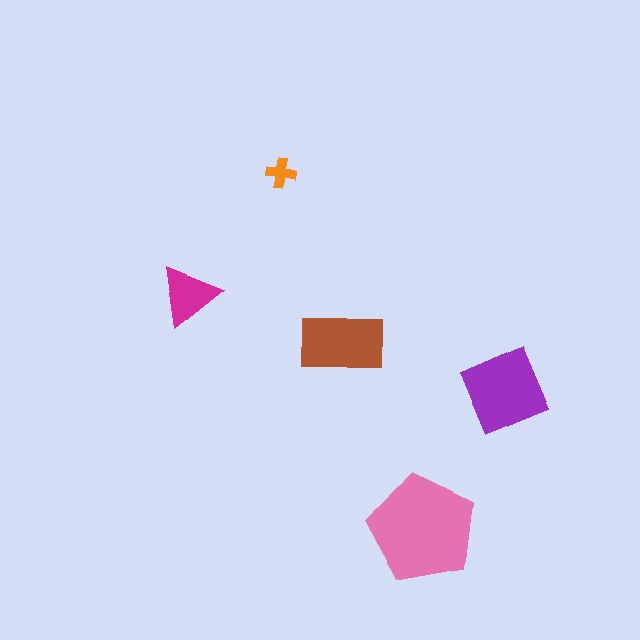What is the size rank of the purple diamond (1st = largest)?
2nd.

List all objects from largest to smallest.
The pink pentagon, the purple diamond, the brown rectangle, the magenta triangle, the orange cross.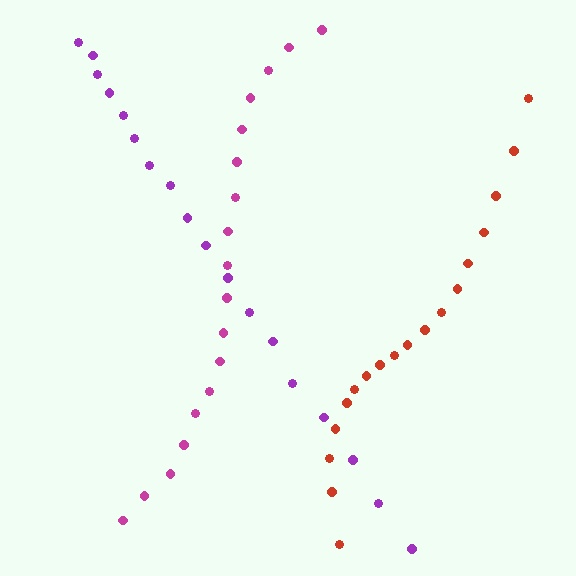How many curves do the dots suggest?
There are 3 distinct paths.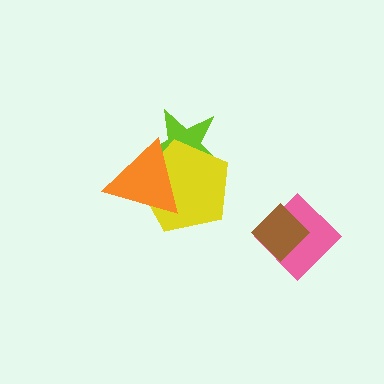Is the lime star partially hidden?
Yes, it is partially covered by another shape.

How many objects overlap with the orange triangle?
2 objects overlap with the orange triangle.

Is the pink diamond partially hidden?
Yes, it is partially covered by another shape.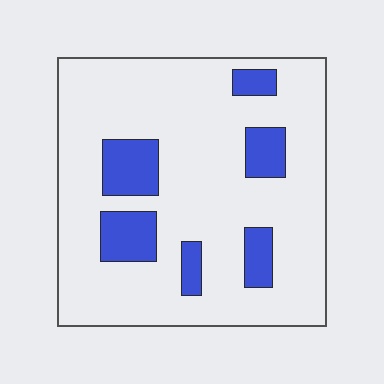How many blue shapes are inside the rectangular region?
6.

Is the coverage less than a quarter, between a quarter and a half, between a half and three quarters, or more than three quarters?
Less than a quarter.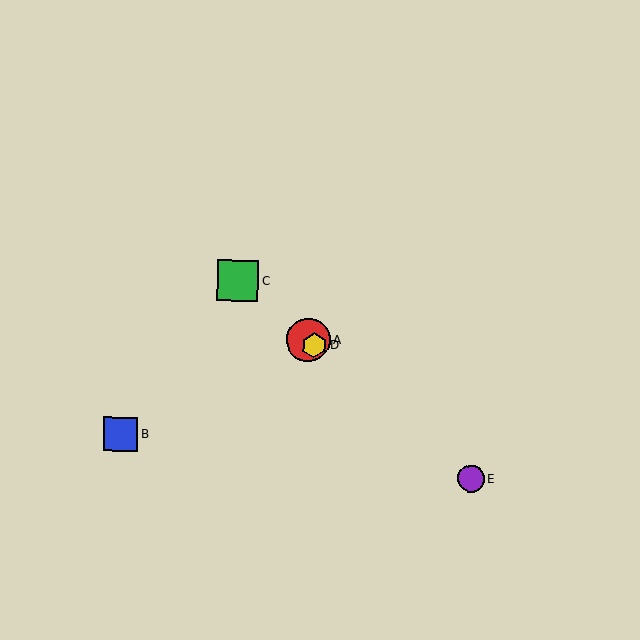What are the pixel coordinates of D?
Object D is at (314, 345).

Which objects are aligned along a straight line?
Objects A, C, D, E are aligned along a straight line.